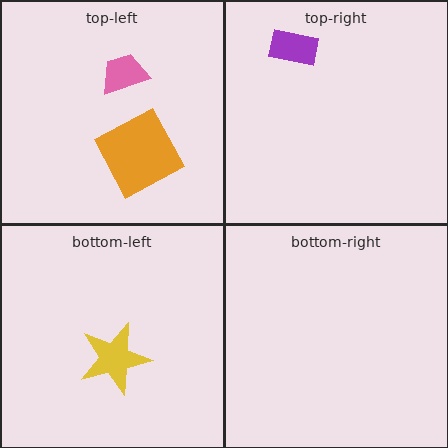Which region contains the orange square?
The top-left region.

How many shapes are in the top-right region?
1.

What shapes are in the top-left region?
The orange square, the pink trapezoid.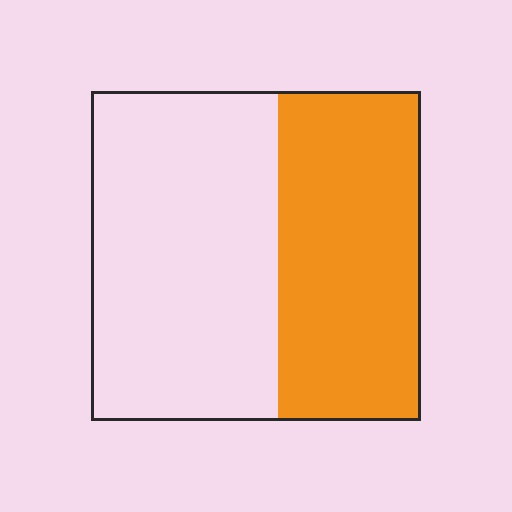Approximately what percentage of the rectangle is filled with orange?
Approximately 45%.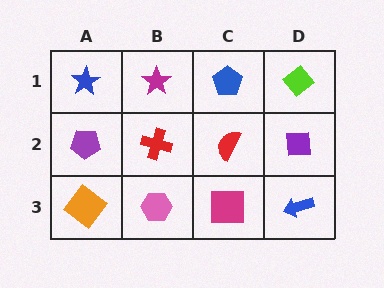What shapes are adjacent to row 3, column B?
A red cross (row 2, column B), an orange diamond (row 3, column A), a magenta square (row 3, column C).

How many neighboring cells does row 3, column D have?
2.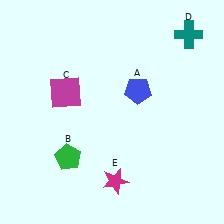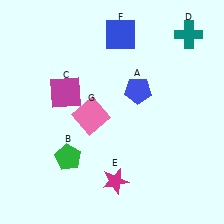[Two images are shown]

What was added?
A blue square (F), a pink square (G) were added in Image 2.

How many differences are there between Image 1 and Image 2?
There are 2 differences between the two images.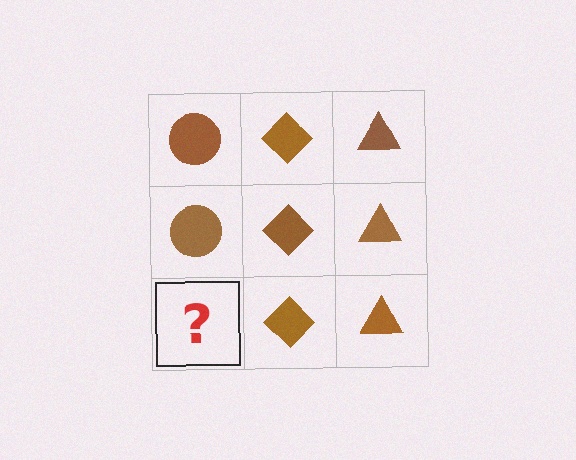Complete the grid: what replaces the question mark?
The question mark should be replaced with a brown circle.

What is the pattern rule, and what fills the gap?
The rule is that each column has a consistent shape. The gap should be filled with a brown circle.